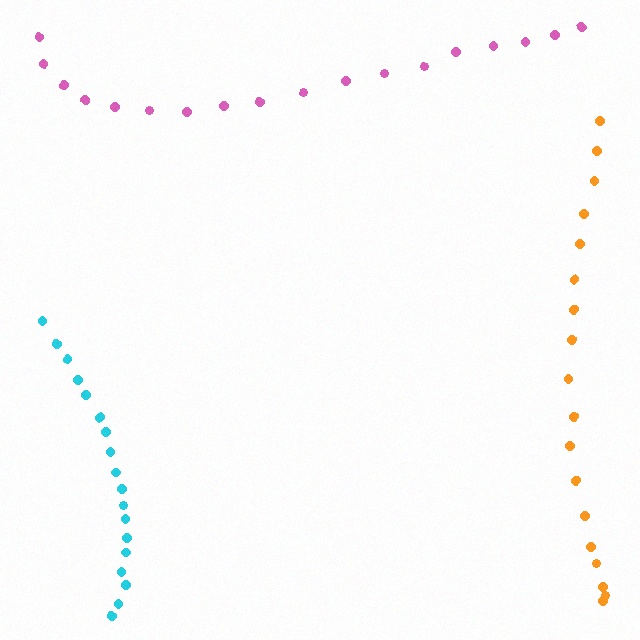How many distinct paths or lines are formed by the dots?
There are 3 distinct paths.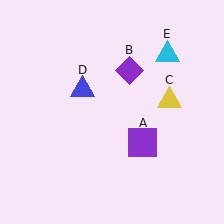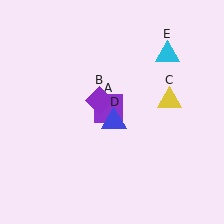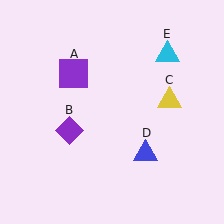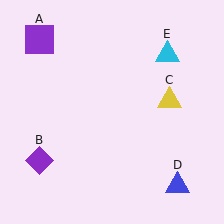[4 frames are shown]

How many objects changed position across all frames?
3 objects changed position: purple square (object A), purple diamond (object B), blue triangle (object D).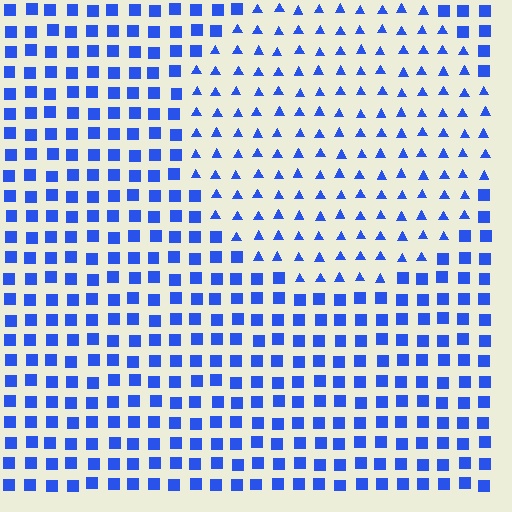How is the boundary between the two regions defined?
The boundary is defined by a change in element shape: triangles inside vs. squares outside. All elements share the same color and spacing.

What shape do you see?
I see a circle.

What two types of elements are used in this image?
The image uses triangles inside the circle region and squares outside it.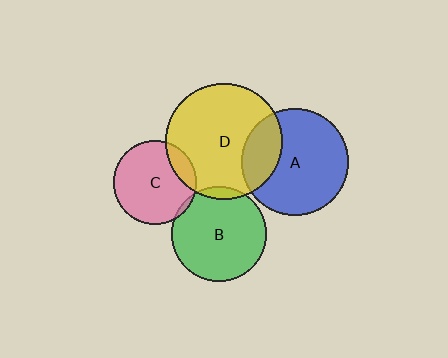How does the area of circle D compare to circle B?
Approximately 1.5 times.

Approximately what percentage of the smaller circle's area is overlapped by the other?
Approximately 5%.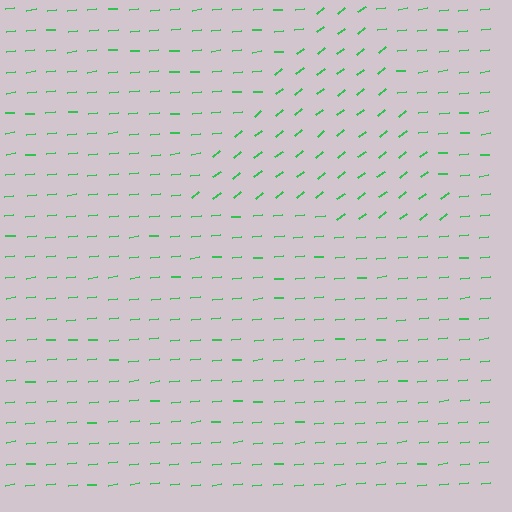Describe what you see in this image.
The image is filled with small green line segments. A triangle region in the image has lines oriented differently from the surrounding lines, creating a visible texture boundary.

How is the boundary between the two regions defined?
The boundary is defined purely by a change in line orientation (approximately 33 degrees difference). All lines are the same color and thickness.